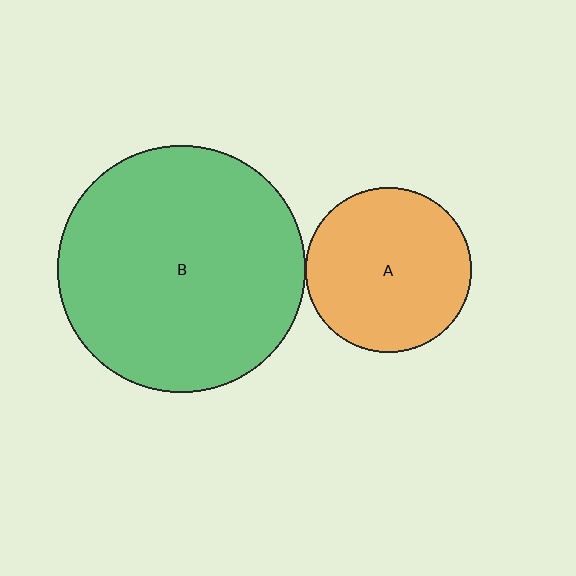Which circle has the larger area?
Circle B (green).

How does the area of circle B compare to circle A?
Approximately 2.2 times.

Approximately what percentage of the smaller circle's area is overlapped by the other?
Approximately 5%.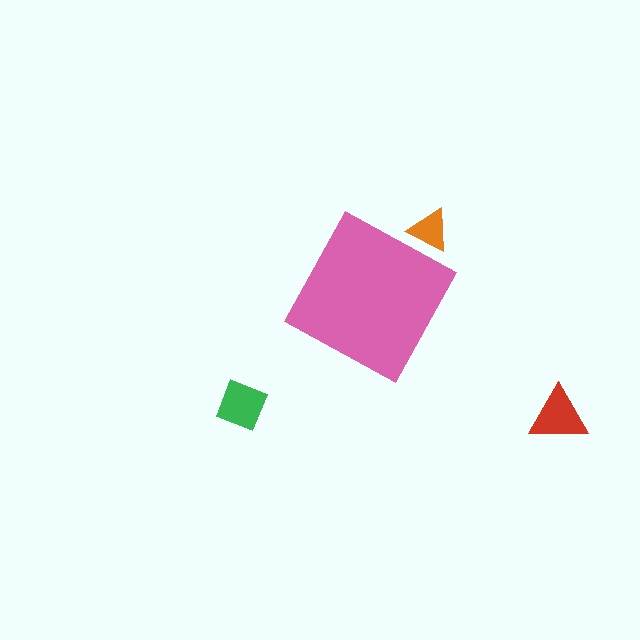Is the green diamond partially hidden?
No, the green diamond is fully visible.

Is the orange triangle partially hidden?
Yes, the orange triangle is partially hidden behind the pink diamond.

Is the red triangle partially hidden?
No, the red triangle is fully visible.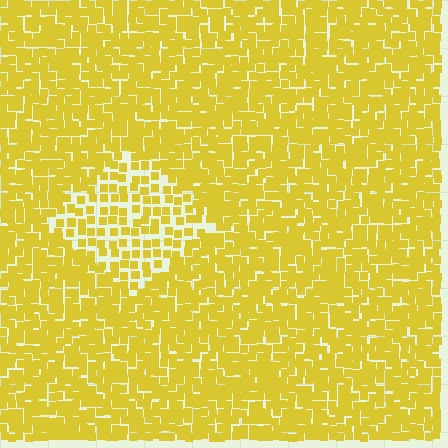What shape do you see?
I see a diamond.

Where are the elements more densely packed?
The elements are more densely packed outside the diamond boundary.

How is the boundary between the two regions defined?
The boundary is defined by a change in element density (approximately 1.8x ratio). All elements are the same color, size, and shape.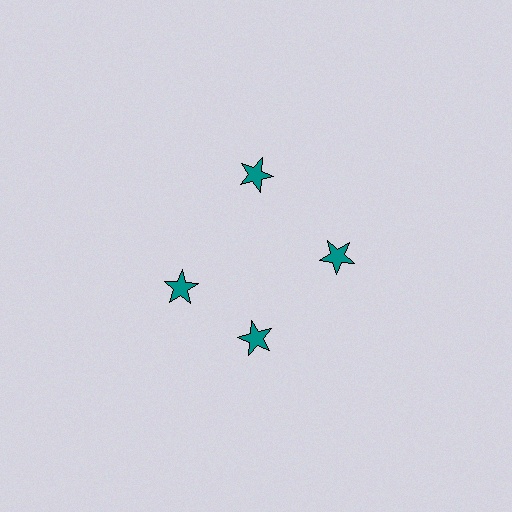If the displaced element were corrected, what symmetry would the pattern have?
It would have 4-fold rotational symmetry — the pattern would map onto itself every 90 degrees.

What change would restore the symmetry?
The symmetry would be restored by rotating it back into even spacing with its neighbors so that all 4 stars sit at equal angles and equal distance from the center.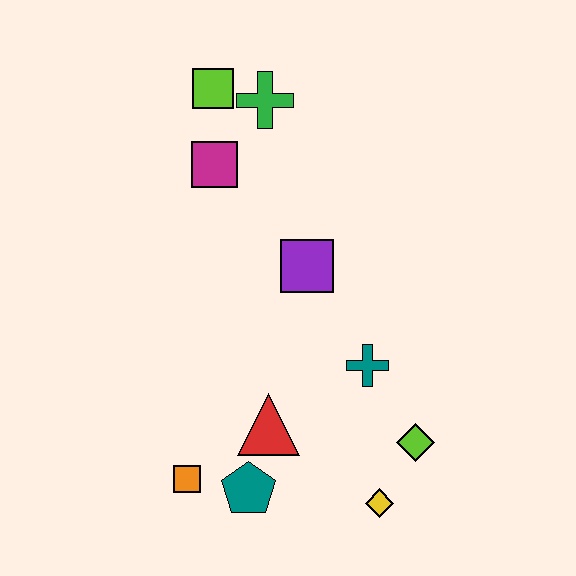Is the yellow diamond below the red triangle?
Yes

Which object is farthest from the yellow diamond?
The lime square is farthest from the yellow diamond.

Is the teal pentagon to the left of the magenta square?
No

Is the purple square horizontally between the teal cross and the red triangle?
Yes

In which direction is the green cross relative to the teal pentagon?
The green cross is above the teal pentagon.